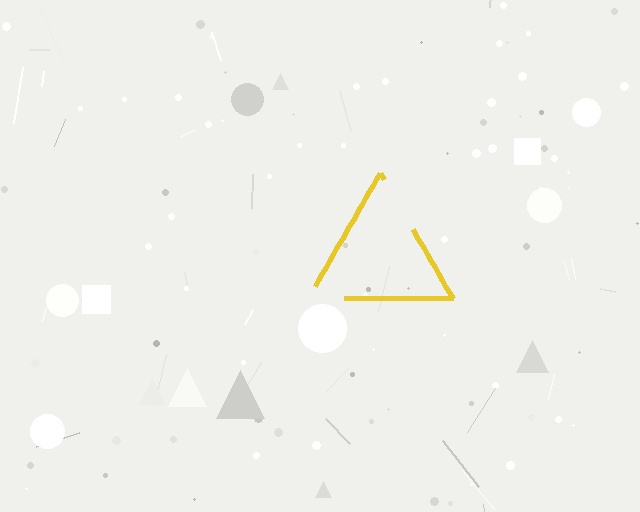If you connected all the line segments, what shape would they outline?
They would outline a triangle.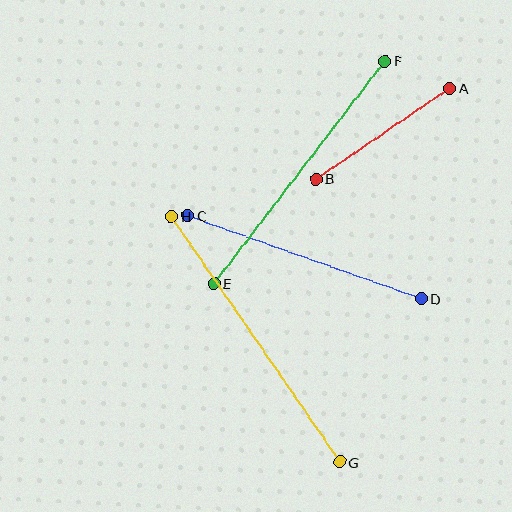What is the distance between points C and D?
The distance is approximately 248 pixels.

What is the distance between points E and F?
The distance is approximately 281 pixels.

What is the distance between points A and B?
The distance is approximately 162 pixels.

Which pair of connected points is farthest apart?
Points G and H are farthest apart.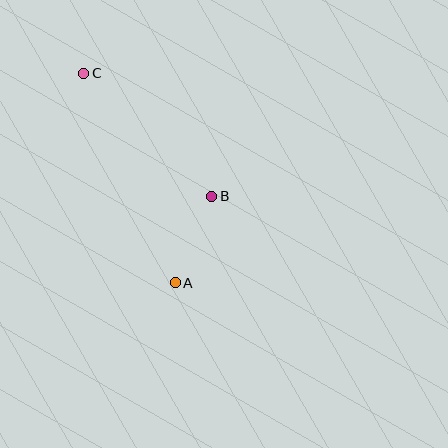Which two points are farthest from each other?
Points A and C are farthest from each other.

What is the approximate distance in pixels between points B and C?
The distance between B and C is approximately 177 pixels.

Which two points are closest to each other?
Points A and B are closest to each other.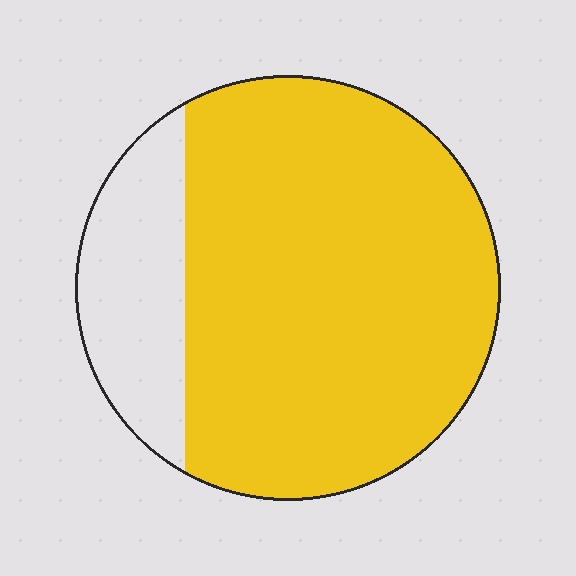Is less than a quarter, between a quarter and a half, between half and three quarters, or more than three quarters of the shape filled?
More than three quarters.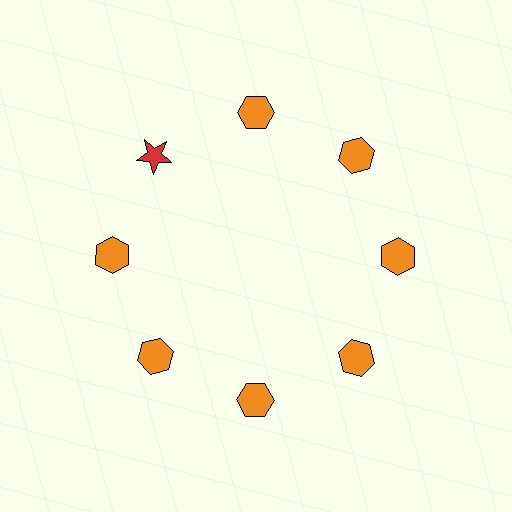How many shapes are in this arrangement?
There are 8 shapes arranged in a ring pattern.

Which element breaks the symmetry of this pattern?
The red star at roughly the 10 o'clock position breaks the symmetry. All other shapes are orange hexagons.